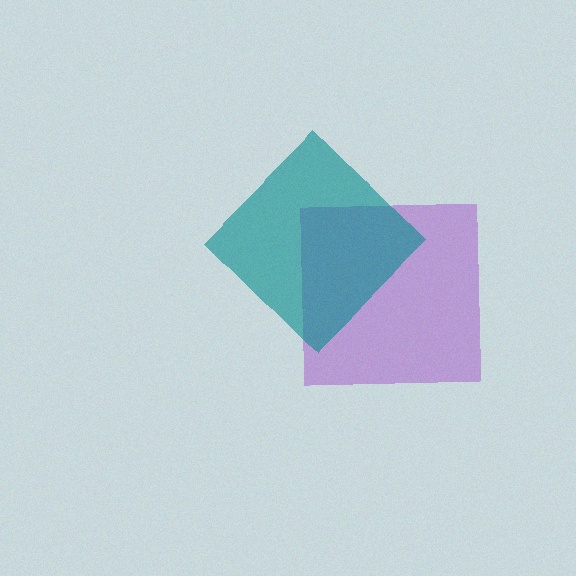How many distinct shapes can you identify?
There are 2 distinct shapes: a purple square, a teal diamond.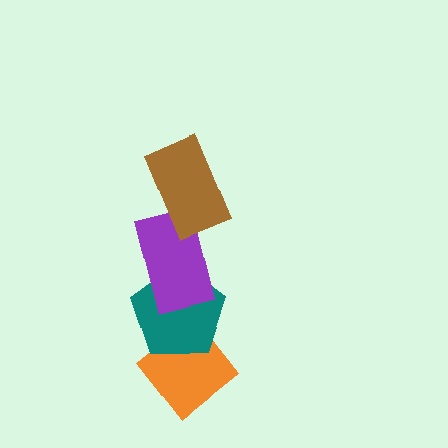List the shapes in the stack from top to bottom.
From top to bottom: the brown rectangle, the purple rectangle, the teal pentagon, the orange diamond.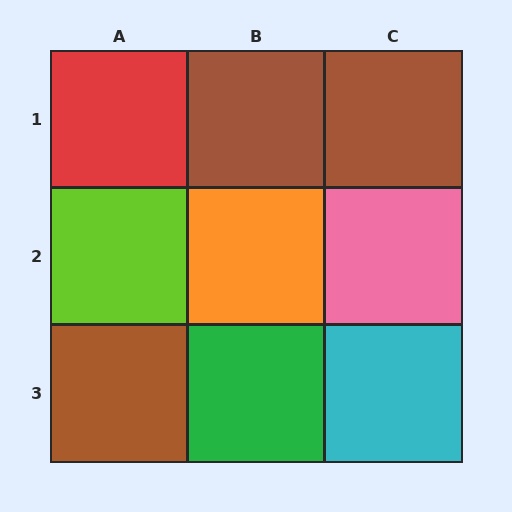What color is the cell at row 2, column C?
Pink.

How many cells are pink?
1 cell is pink.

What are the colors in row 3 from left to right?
Brown, green, cyan.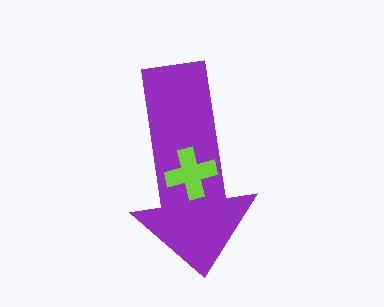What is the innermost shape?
The lime cross.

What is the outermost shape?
The purple arrow.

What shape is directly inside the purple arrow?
The lime cross.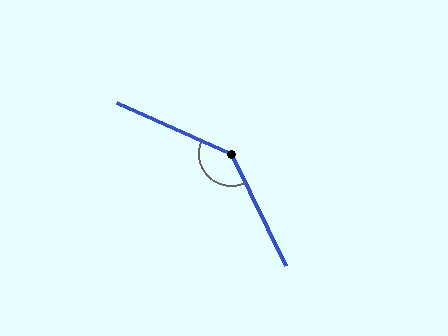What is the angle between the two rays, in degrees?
Approximately 140 degrees.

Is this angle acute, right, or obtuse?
It is obtuse.